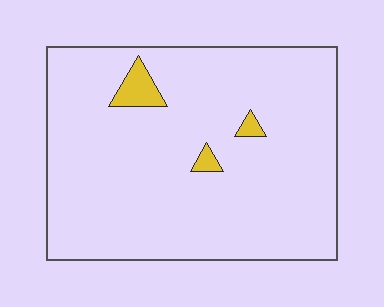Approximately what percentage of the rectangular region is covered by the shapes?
Approximately 5%.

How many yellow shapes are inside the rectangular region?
3.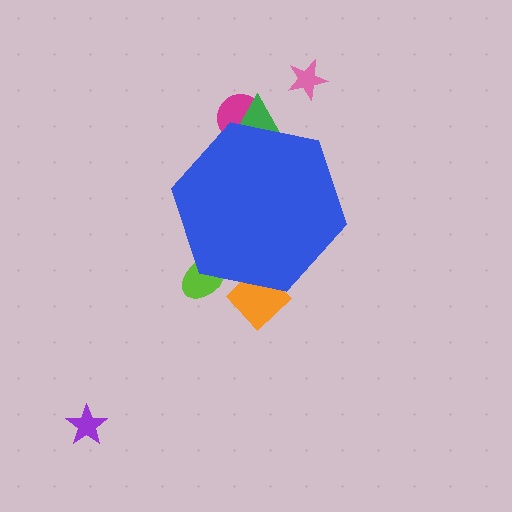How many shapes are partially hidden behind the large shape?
4 shapes are partially hidden.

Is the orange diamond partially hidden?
Yes, the orange diamond is partially hidden behind the blue hexagon.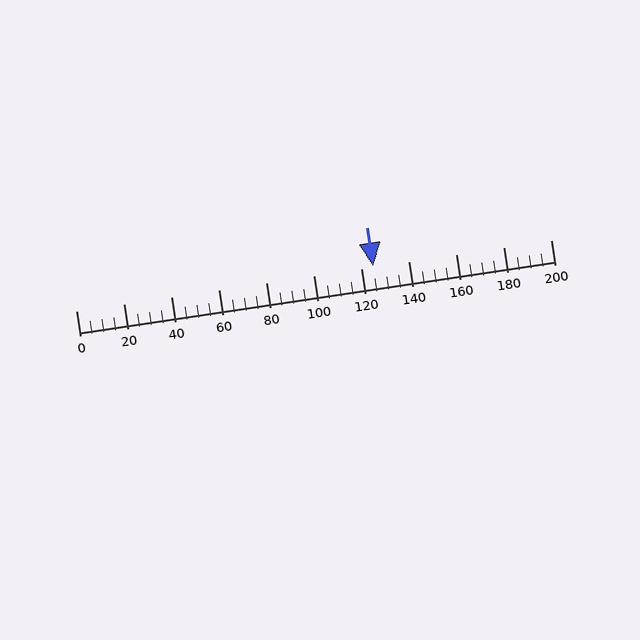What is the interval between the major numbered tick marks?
The major tick marks are spaced 20 units apart.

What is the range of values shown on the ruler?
The ruler shows values from 0 to 200.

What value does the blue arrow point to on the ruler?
The blue arrow points to approximately 125.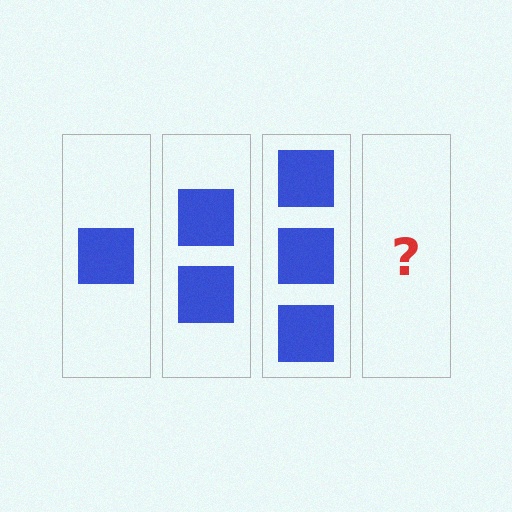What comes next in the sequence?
The next element should be 4 squares.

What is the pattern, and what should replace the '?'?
The pattern is that each step adds one more square. The '?' should be 4 squares.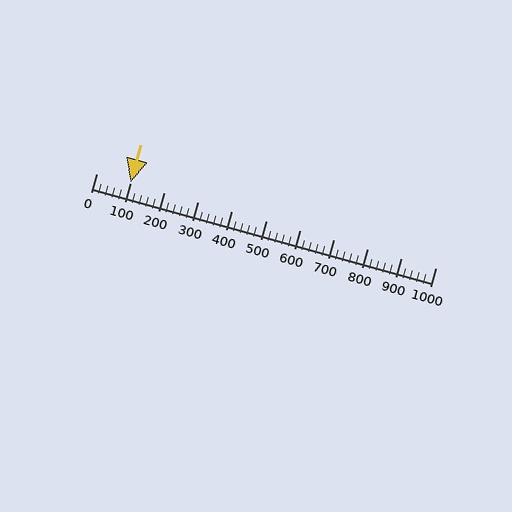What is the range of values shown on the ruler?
The ruler shows values from 0 to 1000.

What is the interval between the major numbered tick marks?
The major tick marks are spaced 100 units apart.